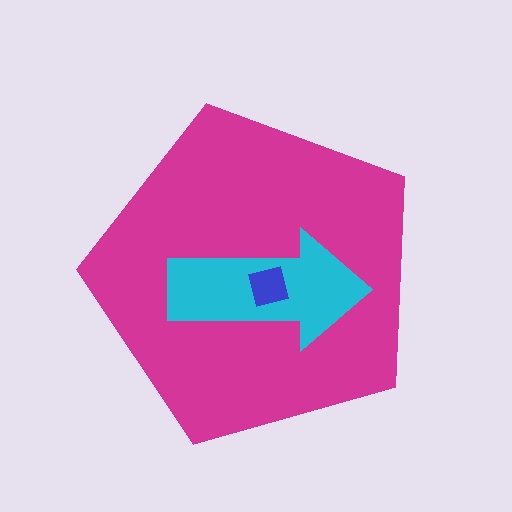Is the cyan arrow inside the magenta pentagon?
Yes.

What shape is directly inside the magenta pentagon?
The cyan arrow.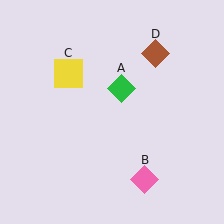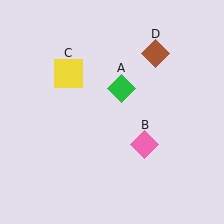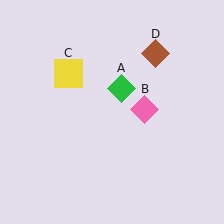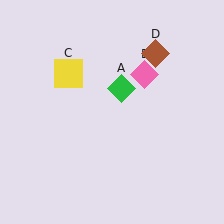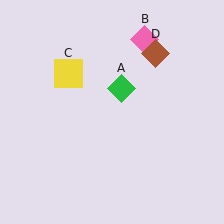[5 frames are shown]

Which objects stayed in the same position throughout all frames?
Green diamond (object A) and yellow square (object C) and brown diamond (object D) remained stationary.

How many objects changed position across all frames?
1 object changed position: pink diamond (object B).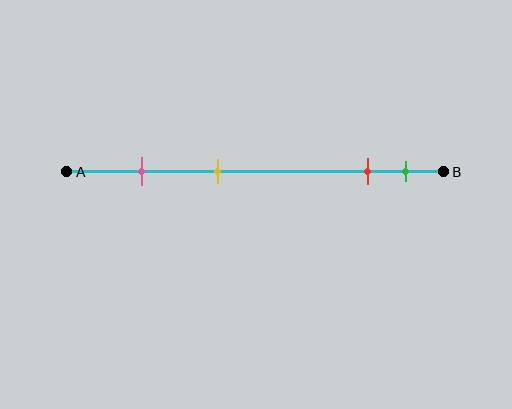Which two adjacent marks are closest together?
The red and green marks are the closest adjacent pair.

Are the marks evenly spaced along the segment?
No, the marks are not evenly spaced.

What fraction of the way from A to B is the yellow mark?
The yellow mark is approximately 40% (0.4) of the way from A to B.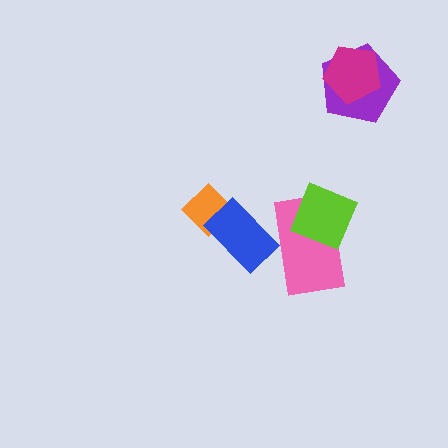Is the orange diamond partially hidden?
Yes, it is partially covered by another shape.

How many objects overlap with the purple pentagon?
1 object overlaps with the purple pentagon.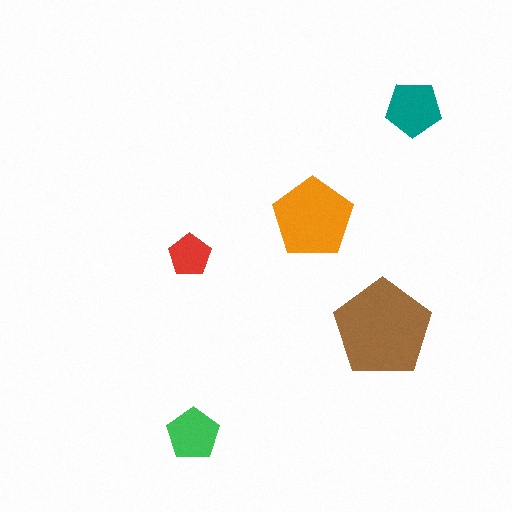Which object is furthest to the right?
The teal pentagon is rightmost.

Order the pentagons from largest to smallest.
the brown one, the orange one, the teal one, the green one, the red one.